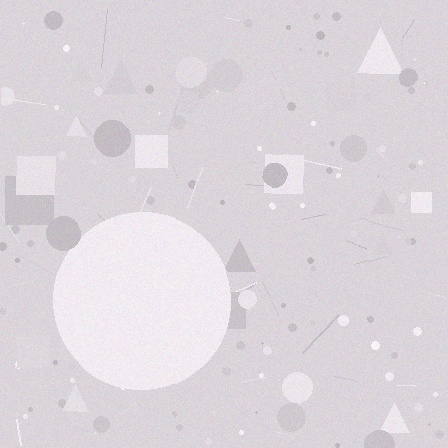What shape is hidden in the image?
A circle is hidden in the image.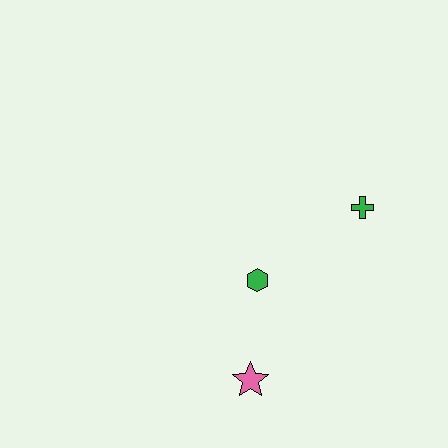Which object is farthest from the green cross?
The pink star is farthest from the green cross.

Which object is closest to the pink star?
The green hexagon is closest to the pink star.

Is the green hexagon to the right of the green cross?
No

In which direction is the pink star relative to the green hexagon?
The pink star is below the green hexagon.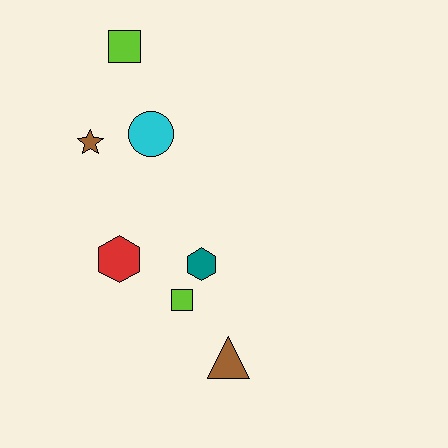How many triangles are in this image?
There is 1 triangle.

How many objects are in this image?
There are 7 objects.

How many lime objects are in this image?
There are 2 lime objects.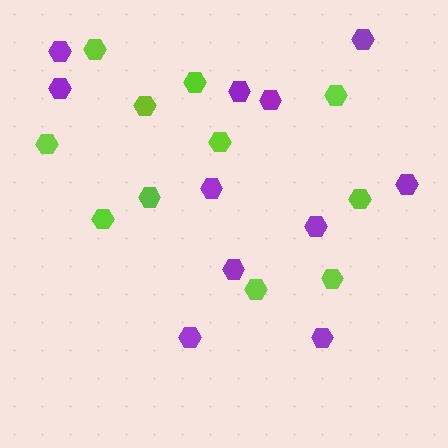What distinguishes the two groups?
There are 2 groups: one group of purple hexagons (11) and one group of lime hexagons (11).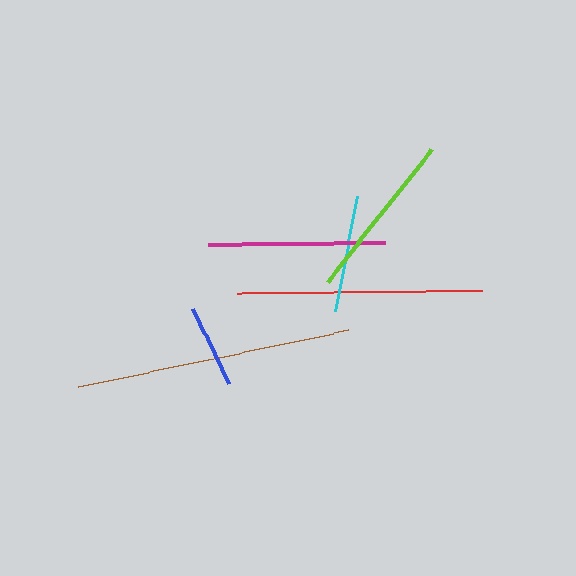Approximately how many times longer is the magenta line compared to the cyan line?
The magenta line is approximately 1.5 times the length of the cyan line.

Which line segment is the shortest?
The blue line is the shortest at approximately 83 pixels.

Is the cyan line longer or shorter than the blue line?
The cyan line is longer than the blue line.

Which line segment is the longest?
The brown line is the longest at approximately 276 pixels.